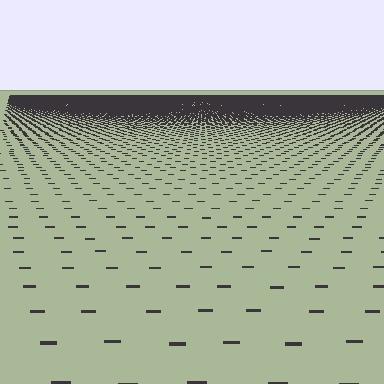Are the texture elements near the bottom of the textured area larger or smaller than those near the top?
Larger. Near the bottom, elements are closer to the viewer and appear at a bigger on-screen size.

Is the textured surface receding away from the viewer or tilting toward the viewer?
The surface is receding away from the viewer. Texture elements get smaller and denser toward the top.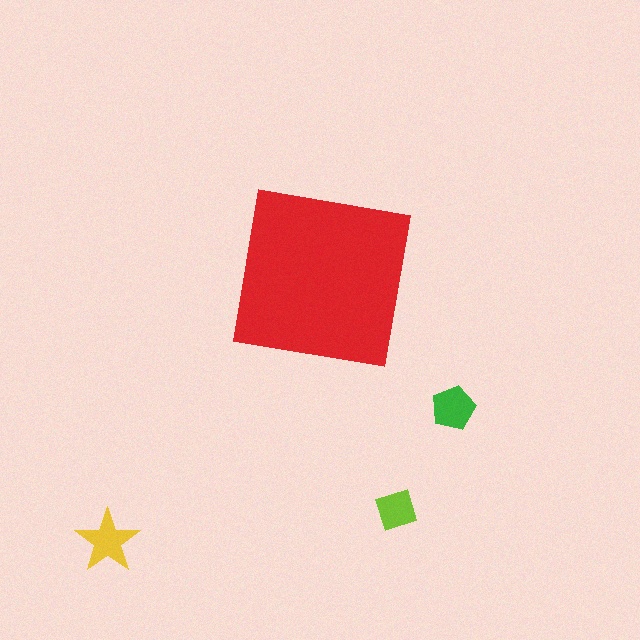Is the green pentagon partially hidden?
No, the green pentagon is fully visible.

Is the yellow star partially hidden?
No, the yellow star is fully visible.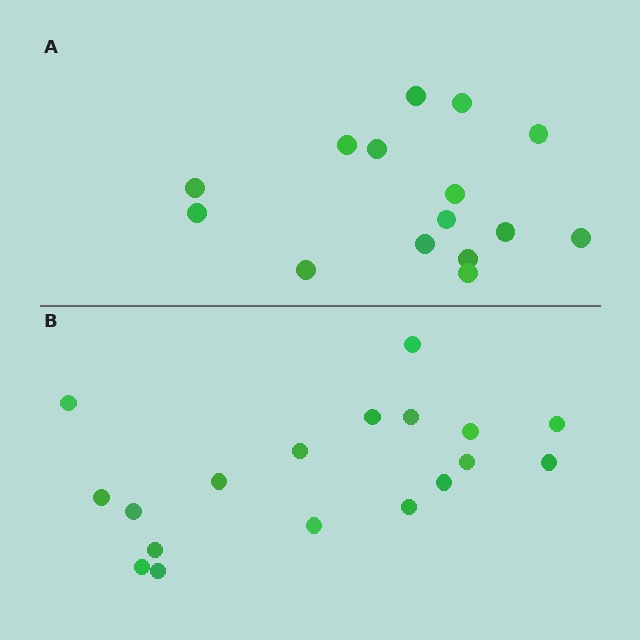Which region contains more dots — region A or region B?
Region B (the bottom region) has more dots.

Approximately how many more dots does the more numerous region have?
Region B has just a few more — roughly 2 or 3 more dots than region A.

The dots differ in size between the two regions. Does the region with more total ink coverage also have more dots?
No. Region A has more total ink coverage because its dots are larger, but region B actually contains more individual dots. Total area can be misleading — the number of items is what matters here.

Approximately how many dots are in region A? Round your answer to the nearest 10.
About 20 dots. (The exact count is 15, which rounds to 20.)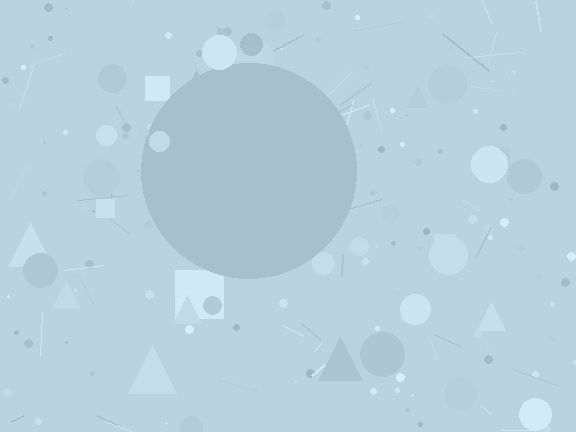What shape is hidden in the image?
A circle is hidden in the image.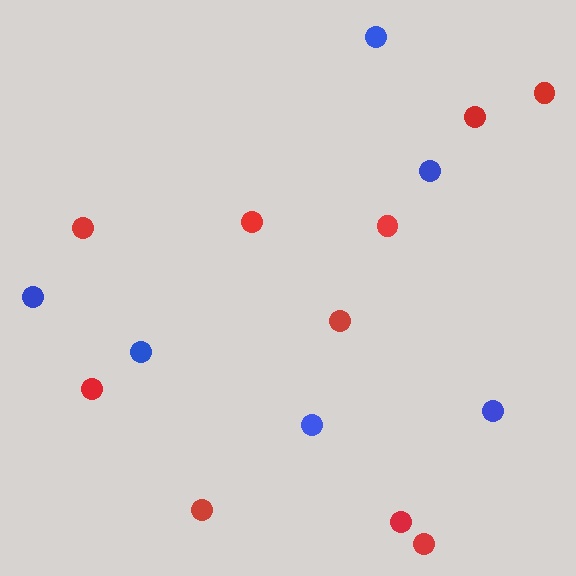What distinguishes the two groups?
There are 2 groups: one group of blue circles (6) and one group of red circles (10).